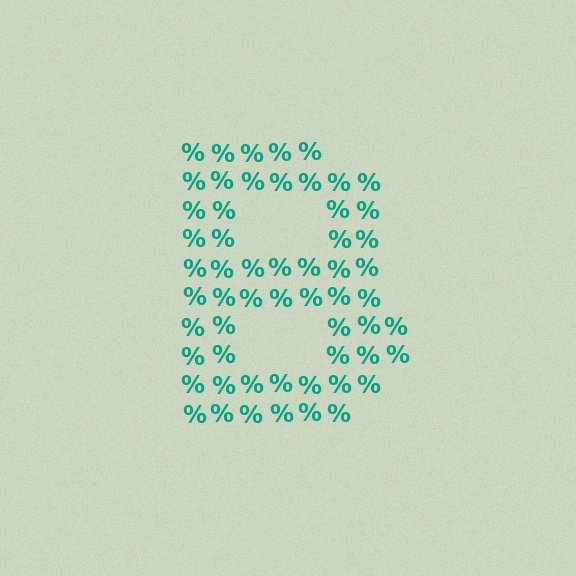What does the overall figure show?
The overall figure shows the letter B.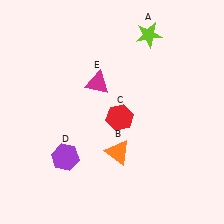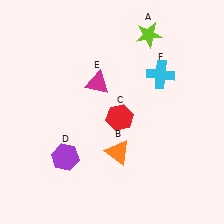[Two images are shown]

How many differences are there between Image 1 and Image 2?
There is 1 difference between the two images.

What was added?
A cyan cross (F) was added in Image 2.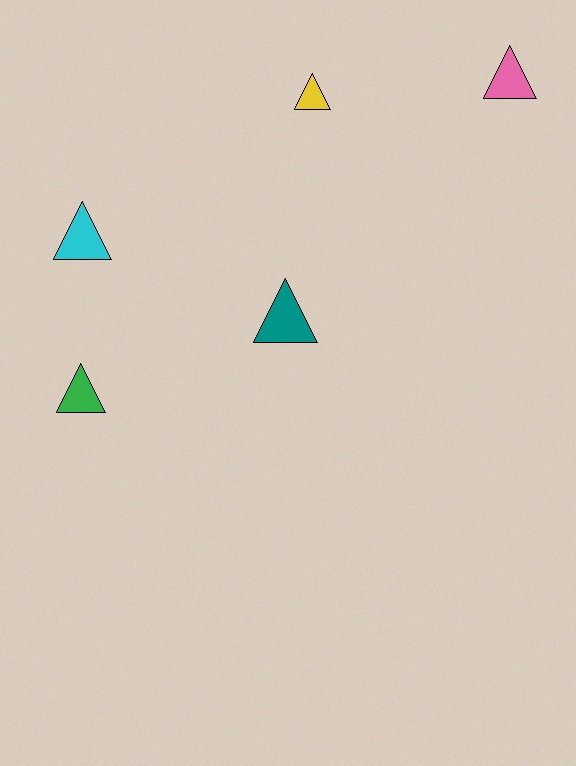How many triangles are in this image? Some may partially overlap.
There are 5 triangles.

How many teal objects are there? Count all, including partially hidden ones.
There is 1 teal object.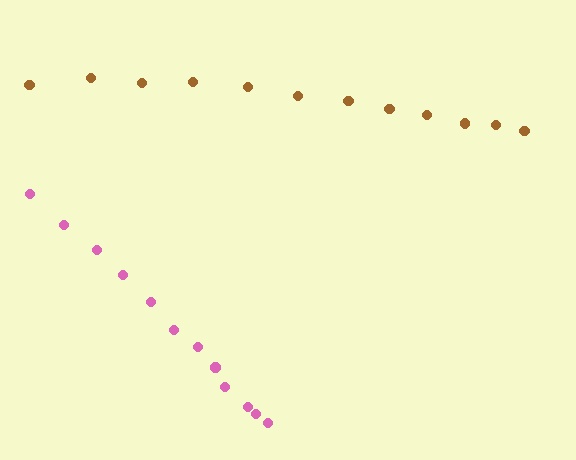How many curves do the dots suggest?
There are 2 distinct paths.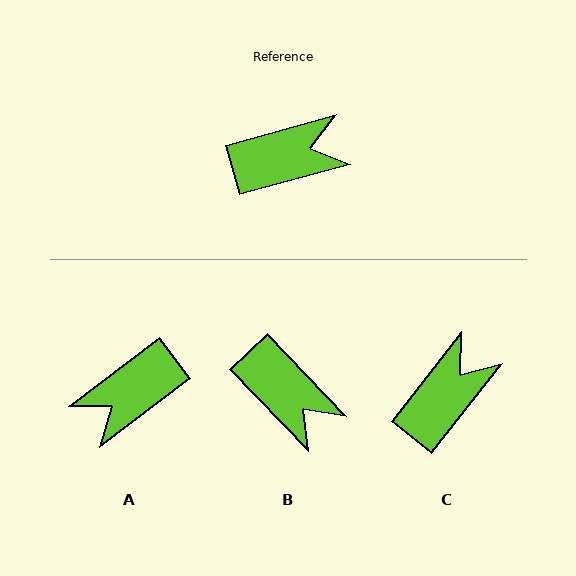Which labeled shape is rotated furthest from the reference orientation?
A, about 158 degrees away.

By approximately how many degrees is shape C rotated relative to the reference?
Approximately 36 degrees counter-clockwise.